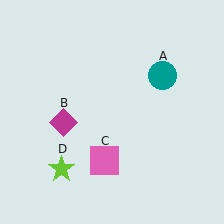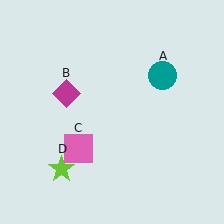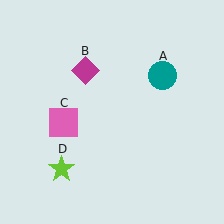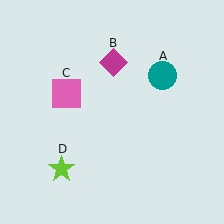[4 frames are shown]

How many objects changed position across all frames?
2 objects changed position: magenta diamond (object B), pink square (object C).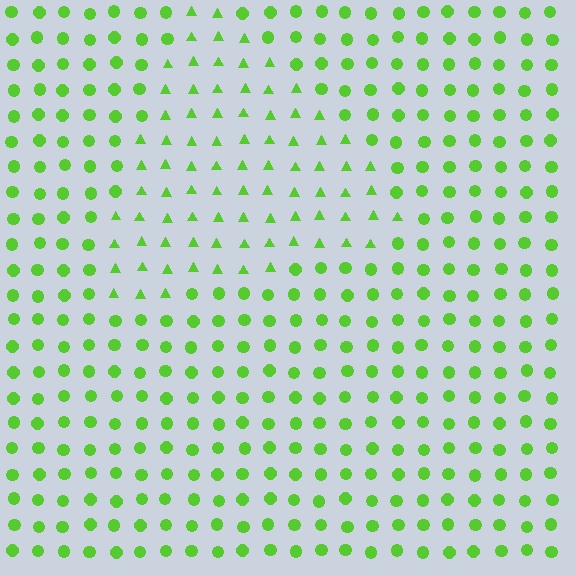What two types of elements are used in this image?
The image uses triangles inside the triangle region and circles outside it.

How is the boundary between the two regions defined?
The boundary is defined by a change in element shape: triangles inside vs. circles outside. All elements share the same color and spacing.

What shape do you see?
I see a triangle.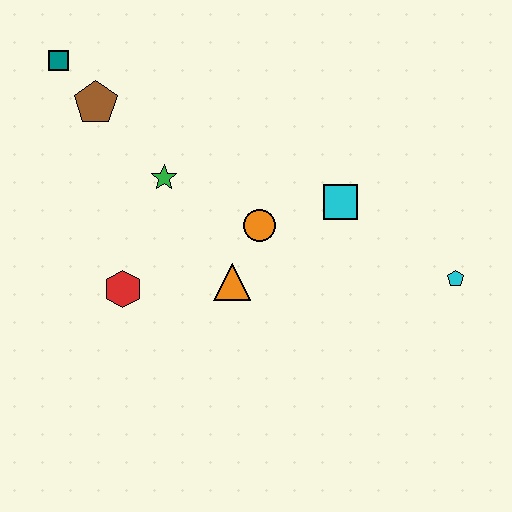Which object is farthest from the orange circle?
The teal square is farthest from the orange circle.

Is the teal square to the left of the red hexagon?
Yes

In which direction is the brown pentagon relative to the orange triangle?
The brown pentagon is above the orange triangle.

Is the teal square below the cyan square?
No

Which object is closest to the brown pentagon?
The teal square is closest to the brown pentagon.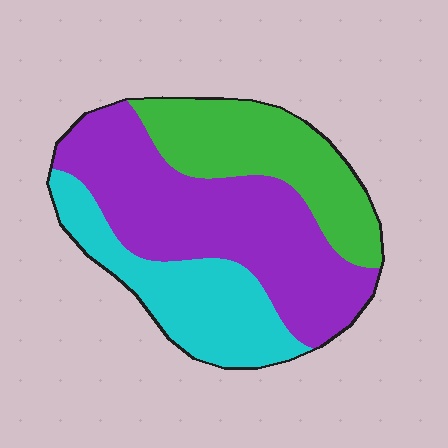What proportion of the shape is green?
Green takes up about one quarter (1/4) of the shape.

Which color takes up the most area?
Purple, at roughly 45%.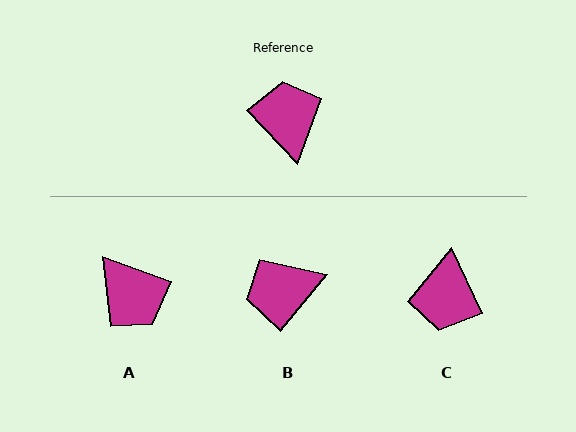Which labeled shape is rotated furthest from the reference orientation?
C, about 161 degrees away.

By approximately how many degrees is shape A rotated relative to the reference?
Approximately 153 degrees clockwise.